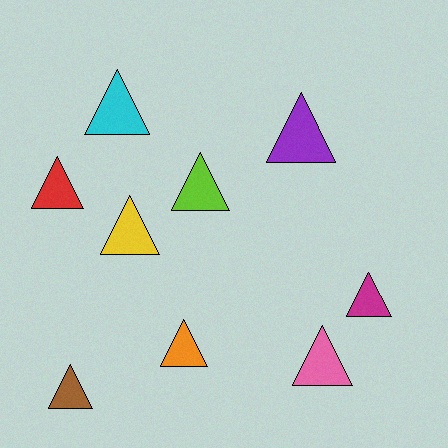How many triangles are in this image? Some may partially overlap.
There are 9 triangles.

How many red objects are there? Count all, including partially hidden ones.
There is 1 red object.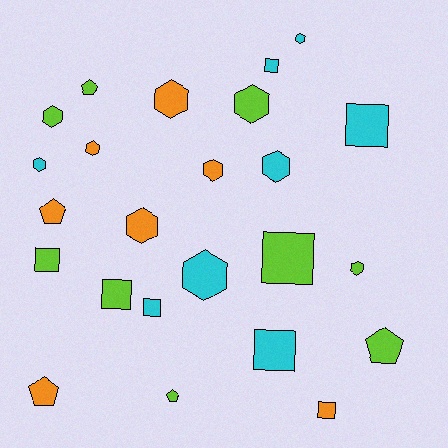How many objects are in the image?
There are 24 objects.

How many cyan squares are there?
There are 4 cyan squares.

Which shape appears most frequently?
Hexagon, with 11 objects.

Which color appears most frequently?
Lime, with 9 objects.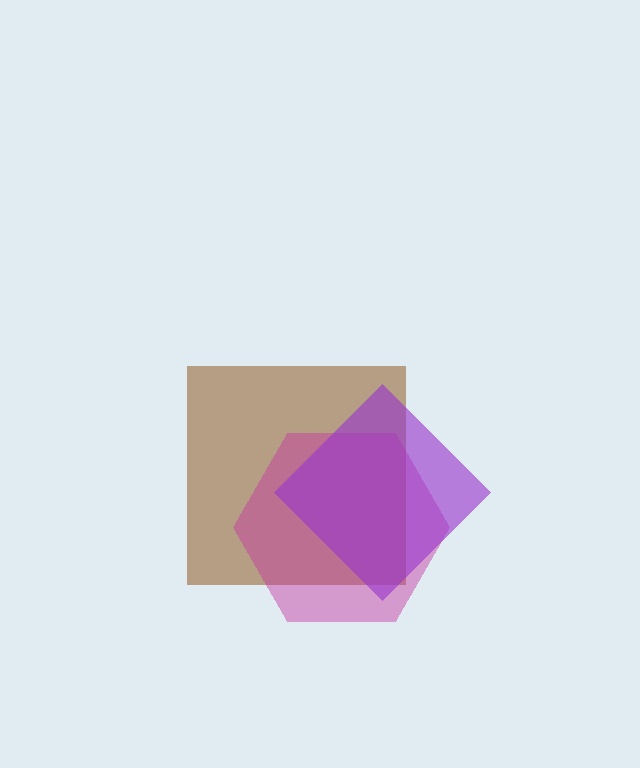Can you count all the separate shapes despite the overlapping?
Yes, there are 3 separate shapes.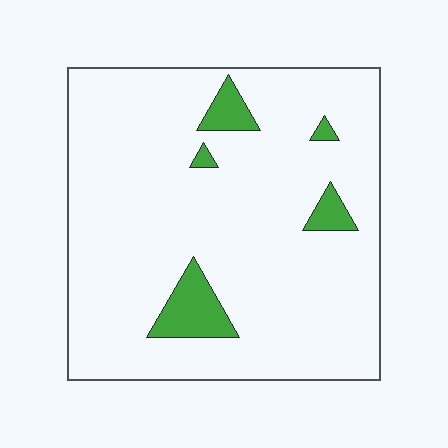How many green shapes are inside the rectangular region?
5.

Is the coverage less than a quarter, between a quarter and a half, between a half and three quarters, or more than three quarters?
Less than a quarter.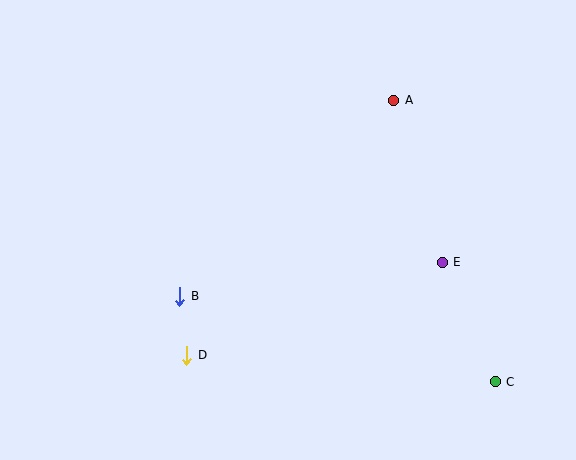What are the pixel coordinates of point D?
Point D is at (187, 355).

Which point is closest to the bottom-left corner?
Point D is closest to the bottom-left corner.